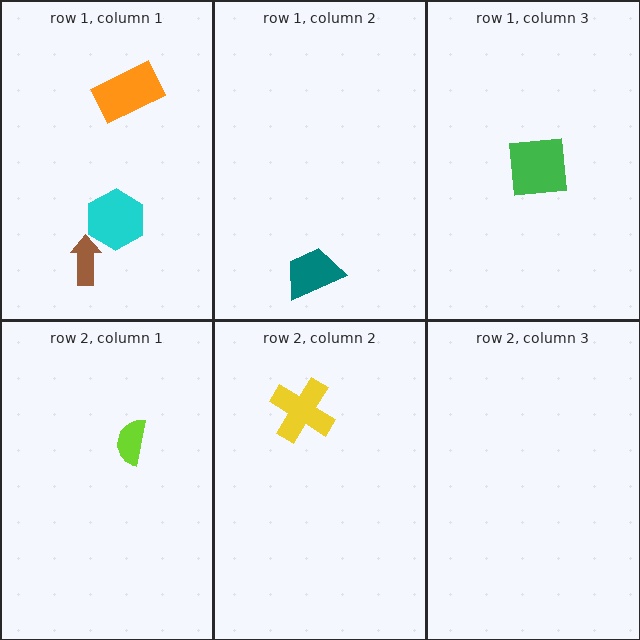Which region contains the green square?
The row 1, column 3 region.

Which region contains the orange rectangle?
The row 1, column 1 region.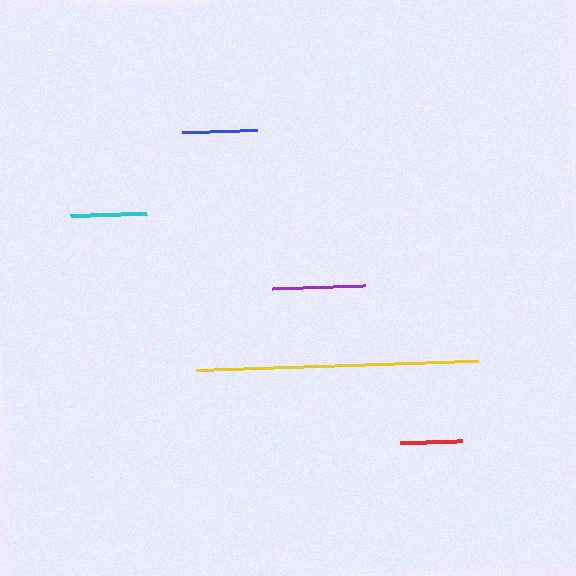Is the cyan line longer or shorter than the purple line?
The purple line is longer than the cyan line.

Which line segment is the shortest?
The red line is the shortest at approximately 62 pixels.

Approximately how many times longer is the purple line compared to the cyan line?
The purple line is approximately 1.2 times the length of the cyan line.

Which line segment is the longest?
The yellow line is the longest at approximately 282 pixels.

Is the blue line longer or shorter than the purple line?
The purple line is longer than the blue line.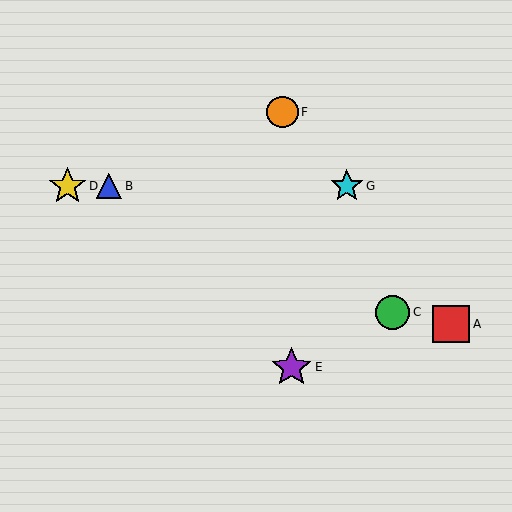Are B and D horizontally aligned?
Yes, both are at y≈186.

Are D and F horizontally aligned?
No, D is at y≈186 and F is at y≈112.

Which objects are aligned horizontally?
Objects B, D, G are aligned horizontally.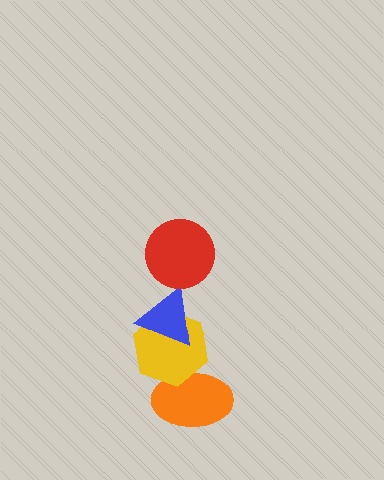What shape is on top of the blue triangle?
The red circle is on top of the blue triangle.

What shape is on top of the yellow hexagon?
The blue triangle is on top of the yellow hexagon.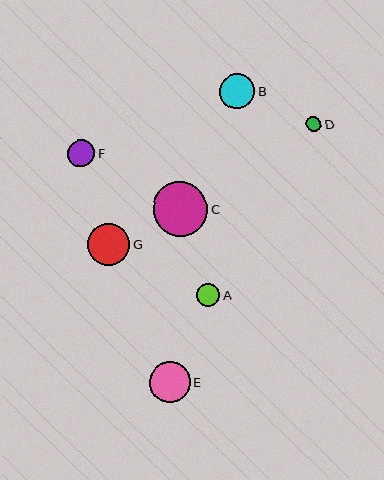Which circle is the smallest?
Circle D is the smallest with a size of approximately 15 pixels.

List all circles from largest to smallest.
From largest to smallest: C, G, E, B, F, A, D.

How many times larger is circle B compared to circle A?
Circle B is approximately 1.5 times the size of circle A.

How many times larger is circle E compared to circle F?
Circle E is approximately 1.5 times the size of circle F.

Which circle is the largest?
Circle C is the largest with a size of approximately 55 pixels.